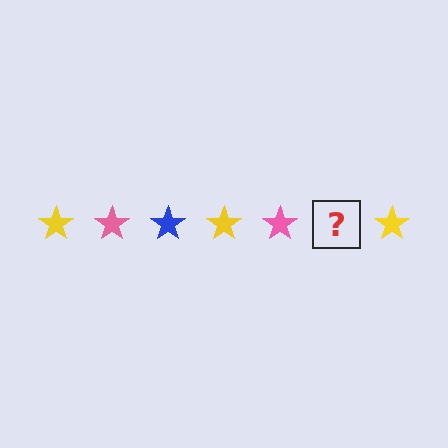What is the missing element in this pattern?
The missing element is a blue star.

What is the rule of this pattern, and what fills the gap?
The rule is that the pattern cycles through yellow, pink, blue stars. The gap should be filled with a blue star.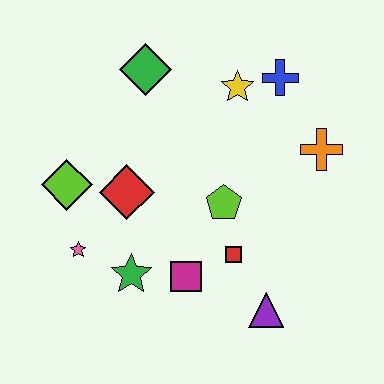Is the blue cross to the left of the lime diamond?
No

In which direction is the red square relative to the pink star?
The red square is to the right of the pink star.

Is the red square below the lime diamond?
Yes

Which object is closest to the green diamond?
The yellow star is closest to the green diamond.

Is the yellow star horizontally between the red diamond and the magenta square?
No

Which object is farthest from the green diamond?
The purple triangle is farthest from the green diamond.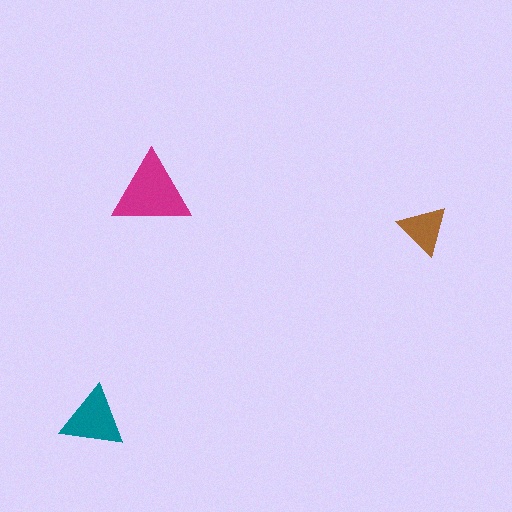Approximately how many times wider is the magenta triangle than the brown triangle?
About 1.5 times wider.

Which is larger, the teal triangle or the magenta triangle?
The magenta one.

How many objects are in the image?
There are 3 objects in the image.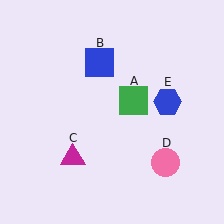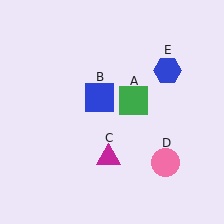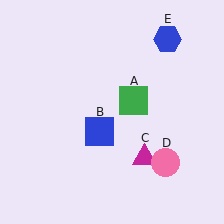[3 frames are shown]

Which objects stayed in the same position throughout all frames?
Green square (object A) and pink circle (object D) remained stationary.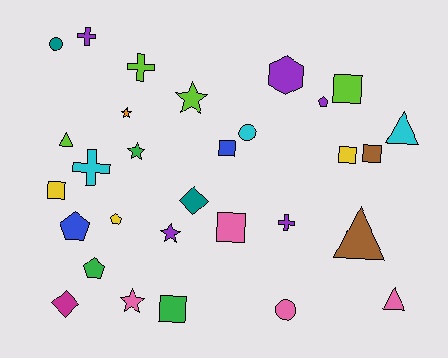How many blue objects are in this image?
There are 2 blue objects.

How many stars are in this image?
There are 5 stars.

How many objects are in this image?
There are 30 objects.